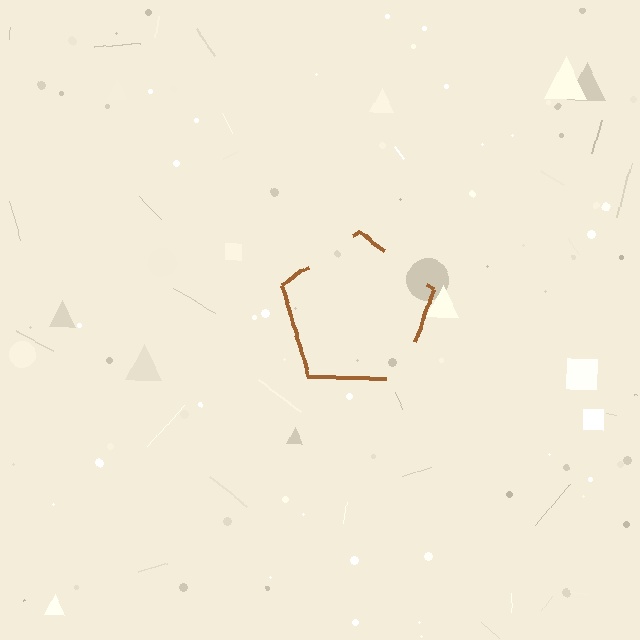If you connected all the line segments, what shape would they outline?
They would outline a pentagon.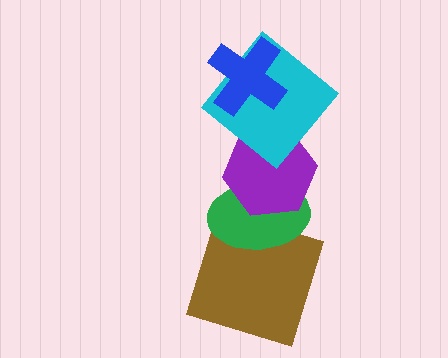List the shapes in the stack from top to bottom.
From top to bottom: the blue cross, the cyan diamond, the purple hexagon, the green ellipse, the brown square.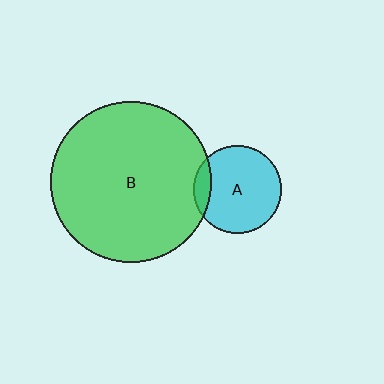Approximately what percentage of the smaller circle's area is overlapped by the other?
Approximately 10%.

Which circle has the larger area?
Circle B (green).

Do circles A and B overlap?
Yes.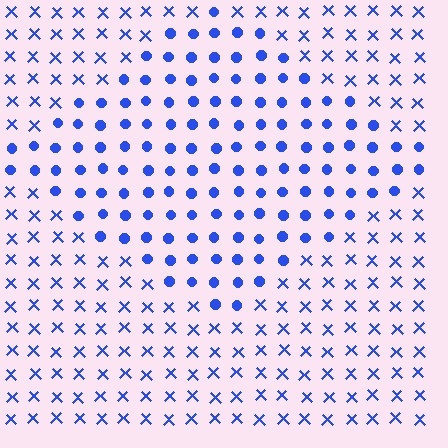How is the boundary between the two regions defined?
The boundary is defined by a change in element shape: circles inside vs. X marks outside. All elements share the same color and spacing.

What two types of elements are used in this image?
The image uses circles inside the diamond region and X marks outside it.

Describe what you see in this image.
The image is filled with small blue elements arranged in a uniform grid. A diamond-shaped region contains circles, while the surrounding area contains X marks. The boundary is defined purely by the change in element shape.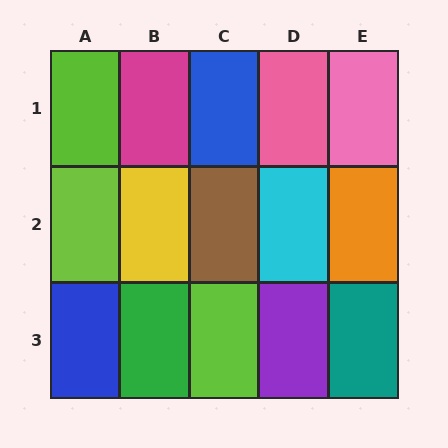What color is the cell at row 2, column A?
Lime.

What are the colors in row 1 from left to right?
Lime, magenta, blue, pink, pink.